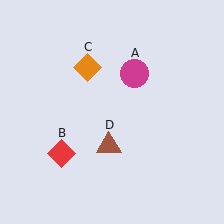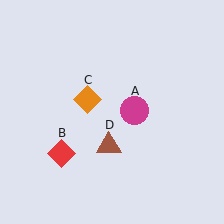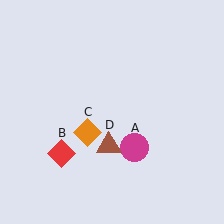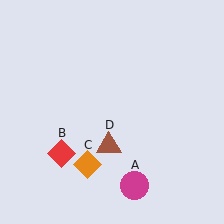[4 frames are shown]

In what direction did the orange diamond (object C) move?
The orange diamond (object C) moved down.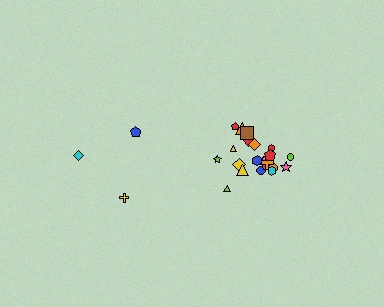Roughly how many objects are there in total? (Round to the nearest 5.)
Roughly 25 objects in total.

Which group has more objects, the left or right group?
The right group.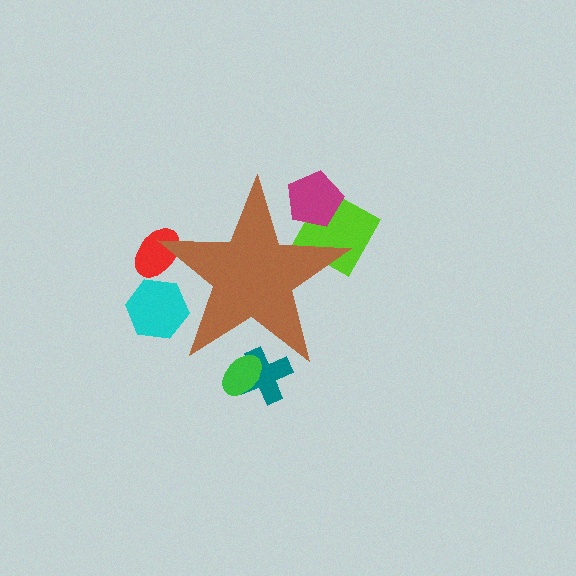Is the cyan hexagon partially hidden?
Yes, the cyan hexagon is partially hidden behind the brown star.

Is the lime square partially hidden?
Yes, the lime square is partially hidden behind the brown star.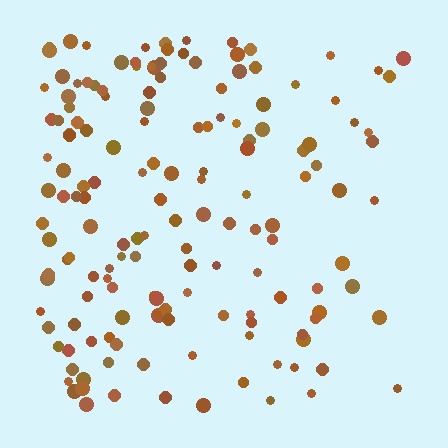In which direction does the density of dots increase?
From right to left, with the left side densest.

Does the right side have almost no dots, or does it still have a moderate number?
Still a moderate number, just noticeably fewer than the left.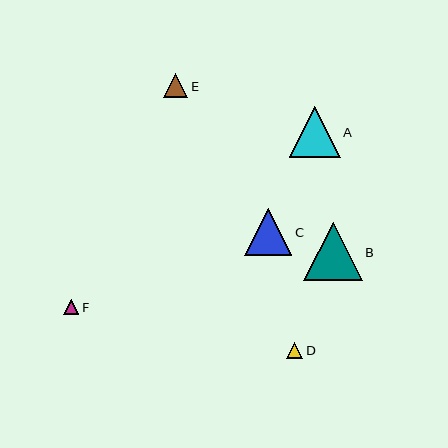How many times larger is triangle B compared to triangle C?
Triangle B is approximately 1.3 times the size of triangle C.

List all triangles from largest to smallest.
From largest to smallest: B, A, C, E, D, F.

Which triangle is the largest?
Triangle B is the largest with a size of approximately 59 pixels.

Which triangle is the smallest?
Triangle F is the smallest with a size of approximately 16 pixels.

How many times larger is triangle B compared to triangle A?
Triangle B is approximately 1.1 times the size of triangle A.